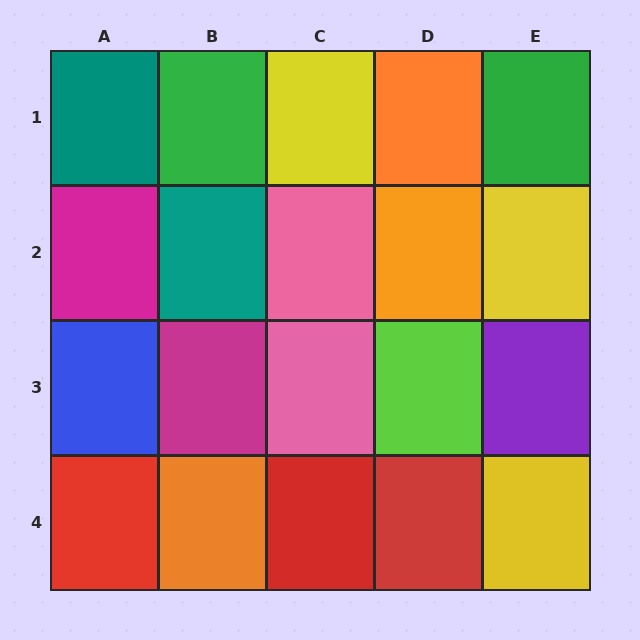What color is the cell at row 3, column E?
Purple.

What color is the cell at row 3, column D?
Lime.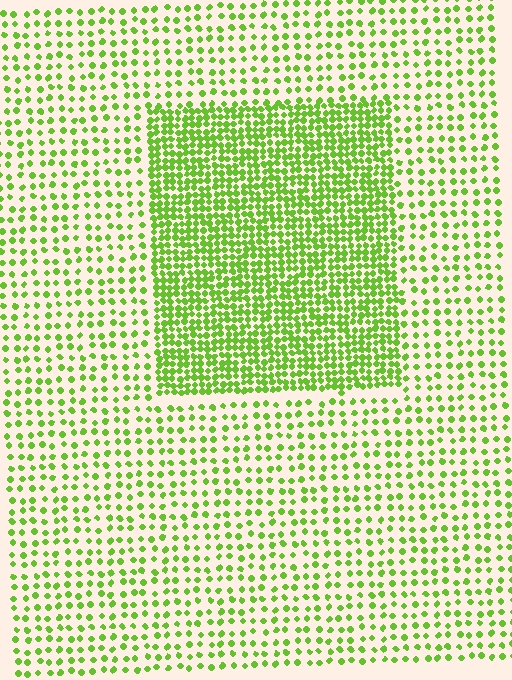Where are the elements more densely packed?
The elements are more densely packed inside the rectangle boundary.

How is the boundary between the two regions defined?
The boundary is defined by a change in element density (approximately 2.4x ratio). All elements are the same color, size, and shape.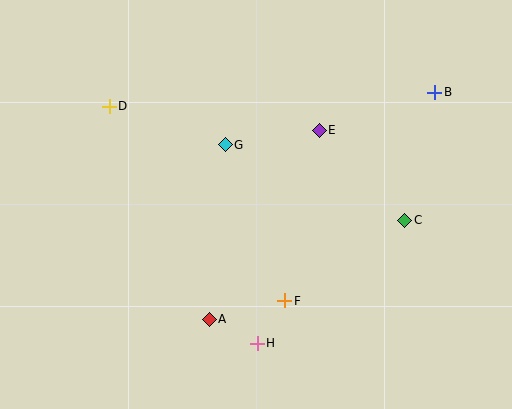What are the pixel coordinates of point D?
Point D is at (109, 106).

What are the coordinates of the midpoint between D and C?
The midpoint between D and C is at (257, 163).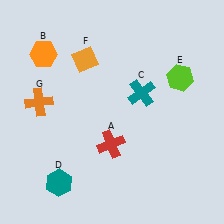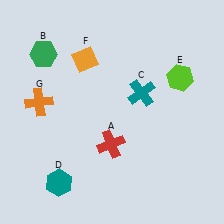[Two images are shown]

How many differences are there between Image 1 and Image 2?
There is 1 difference between the two images.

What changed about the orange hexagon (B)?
In Image 1, B is orange. In Image 2, it changed to green.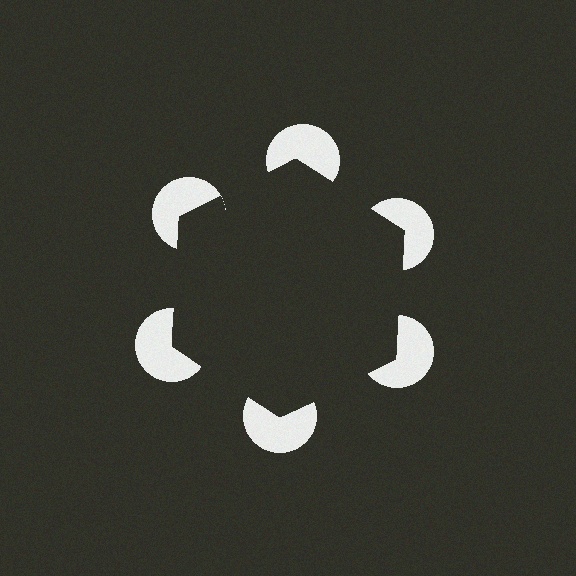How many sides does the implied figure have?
6 sides.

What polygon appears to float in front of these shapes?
An illusory hexagon — its edges are inferred from the aligned wedge cuts in the pac-man discs, not physically drawn.